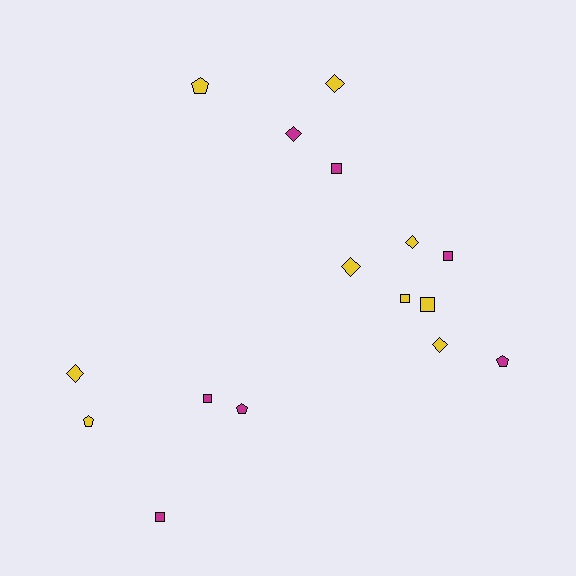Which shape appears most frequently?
Square, with 6 objects.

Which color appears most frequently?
Yellow, with 9 objects.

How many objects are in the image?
There are 16 objects.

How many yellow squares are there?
There are 2 yellow squares.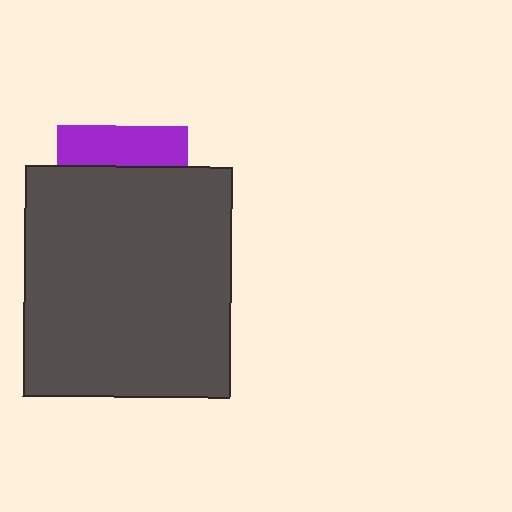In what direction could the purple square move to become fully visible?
The purple square could move up. That would shift it out from behind the dark gray rectangle entirely.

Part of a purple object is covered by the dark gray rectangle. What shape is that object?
It is a square.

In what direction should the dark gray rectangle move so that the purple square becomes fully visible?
The dark gray rectangle should move down. That is the shortest direction to clear the overlap and leave the purple square fully visible.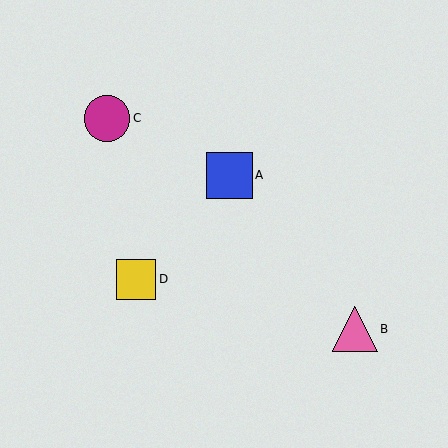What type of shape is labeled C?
Shape C is a magenta circle.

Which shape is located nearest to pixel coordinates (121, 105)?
The magenta circle (labeled C) at (107, 118) is nearest to that location.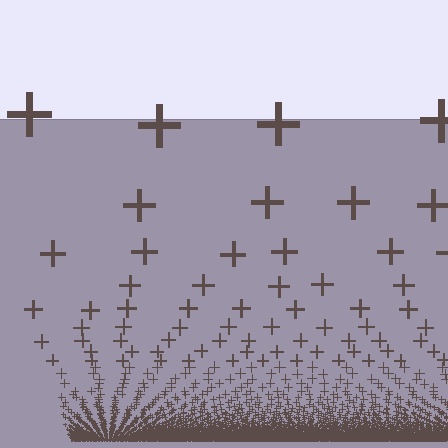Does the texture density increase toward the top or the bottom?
Density increases toward the bottom.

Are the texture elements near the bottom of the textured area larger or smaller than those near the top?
Smaller. The gradient is inverted — elements near the bottom are smaller and denser.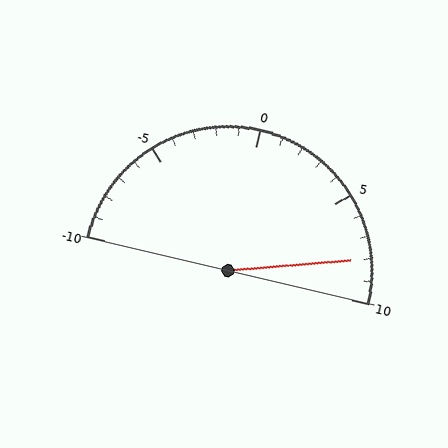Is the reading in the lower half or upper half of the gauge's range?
The reading is in the upper half of the range (-10 to 10).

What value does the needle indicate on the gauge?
The needle indicates approximately 8.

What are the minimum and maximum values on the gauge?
The gauge ranges from -10 to 10.